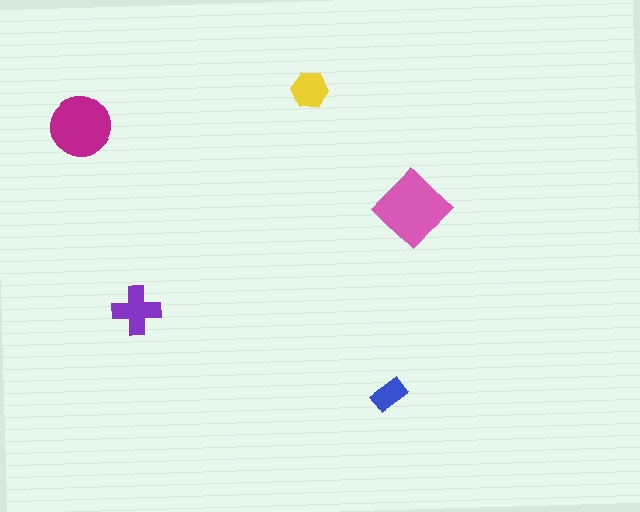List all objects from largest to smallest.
The pink diamond, the magenta circle, the purple cross, the yellow hexagon, the blue rectangle.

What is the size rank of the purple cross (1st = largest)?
3rd.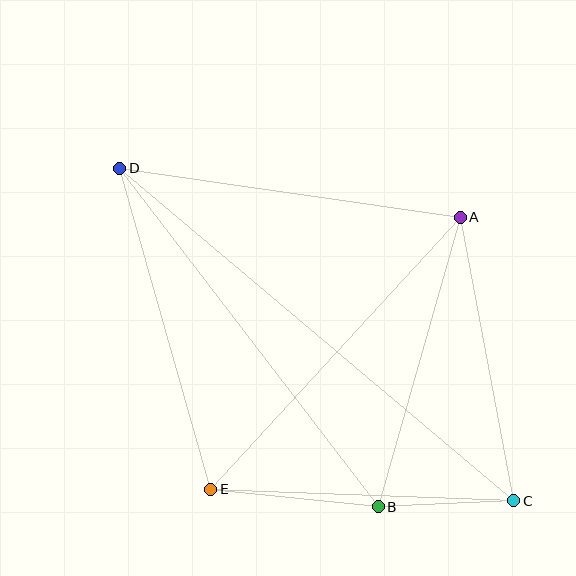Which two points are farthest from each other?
Points C and D are farthest from each other.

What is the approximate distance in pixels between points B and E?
The distance between B and E is approximately 168 pixels.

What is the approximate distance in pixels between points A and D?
The distance between A and D is approximately 344 pixels.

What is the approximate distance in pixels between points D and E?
The distance between D and E is approximately 334 pixels.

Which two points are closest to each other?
Points B and C are closest to each other.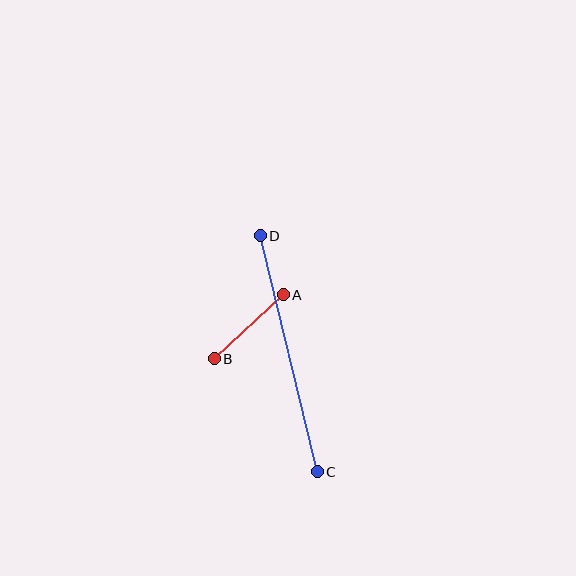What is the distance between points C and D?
The distance is approximately 243 pixels.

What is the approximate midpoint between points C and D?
The midpoint is at approximately (289, 354) pixels.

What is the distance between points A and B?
The distance is approximately 94 pixels.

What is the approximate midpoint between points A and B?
The midpoint is at approximately (249, 327) pixels.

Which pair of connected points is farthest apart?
Points C and D are farthest apart.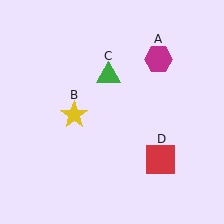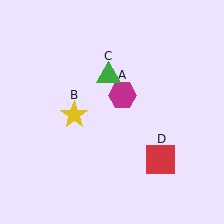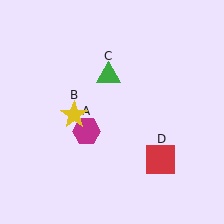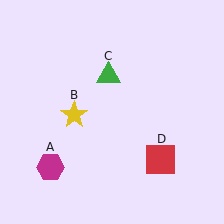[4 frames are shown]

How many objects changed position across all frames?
1 object changed position: magenta hexagon (object A).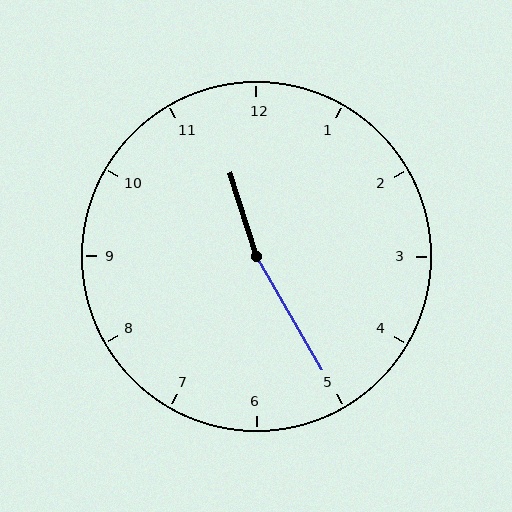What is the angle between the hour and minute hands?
Approximately 168 degrees.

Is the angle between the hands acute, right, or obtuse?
It is obtuse.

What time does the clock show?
11:25.